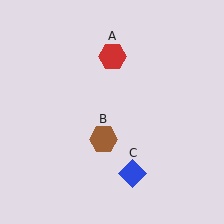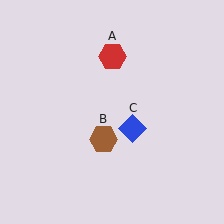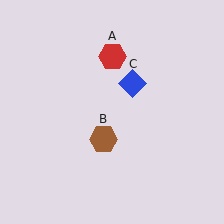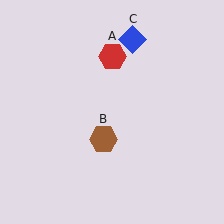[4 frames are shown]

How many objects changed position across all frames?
1 object changed position: blue diamond (object C).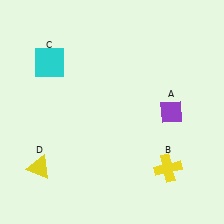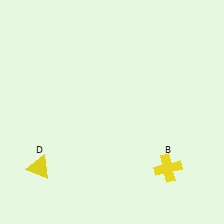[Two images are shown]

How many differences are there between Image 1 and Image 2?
There are 2 differences between the two images.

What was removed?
The cyan square (C), the purple diamond (A) were removed in Image 2.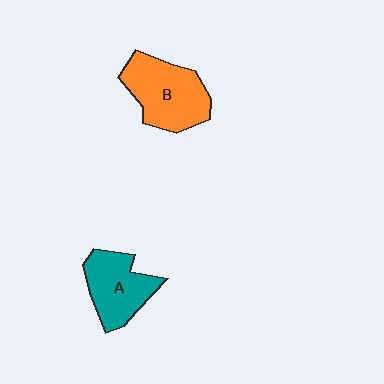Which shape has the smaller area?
Shape A (teal).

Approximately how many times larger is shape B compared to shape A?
Approximately 1.2 times.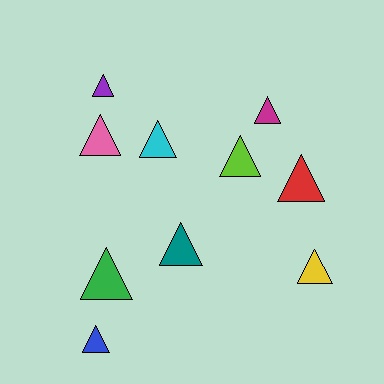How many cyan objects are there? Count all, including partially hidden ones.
There is 1 cyan object.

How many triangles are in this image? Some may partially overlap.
There are 10 triangles.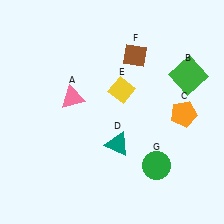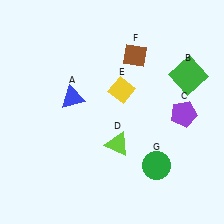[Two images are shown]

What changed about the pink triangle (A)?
In Image 1, A is pink. In Image 2, it changed to blue.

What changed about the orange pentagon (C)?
In Image 1, C is orange. In Image 2, it changed to purple.